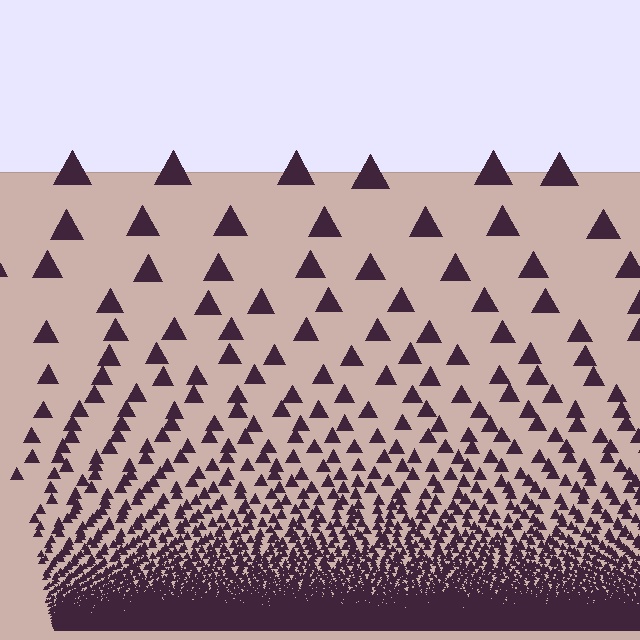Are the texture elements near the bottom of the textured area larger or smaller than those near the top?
Smaller. The gradient is inverted — elements near the bottom are smaller and denser.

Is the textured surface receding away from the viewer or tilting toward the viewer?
The surface appears to tilt toward the viewer. Texture elements get larger and sparser toward the top.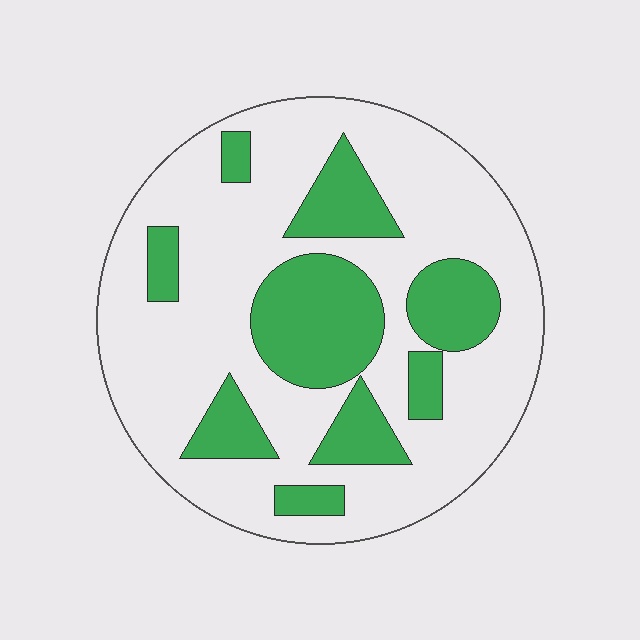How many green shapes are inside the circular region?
9.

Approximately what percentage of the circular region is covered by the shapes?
Approximately 30%.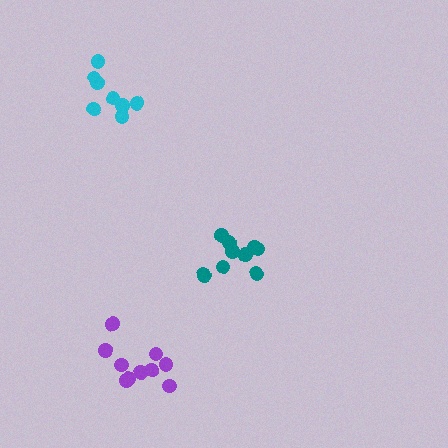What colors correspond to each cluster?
The clusters are colored: teal, cyan, purple.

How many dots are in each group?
Group 1: 11 dots, Group 2: 8 dots, Group 3: 10 dots (29 total).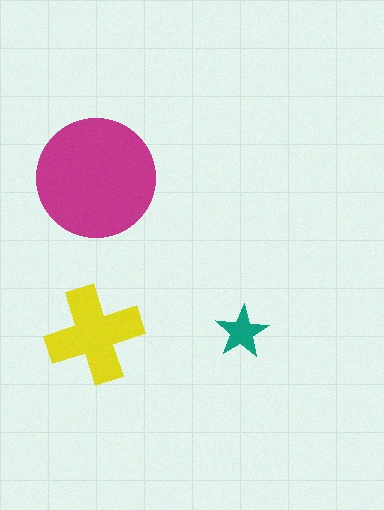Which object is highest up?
The magenta circle is topmost.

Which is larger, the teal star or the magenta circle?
The magenta circle.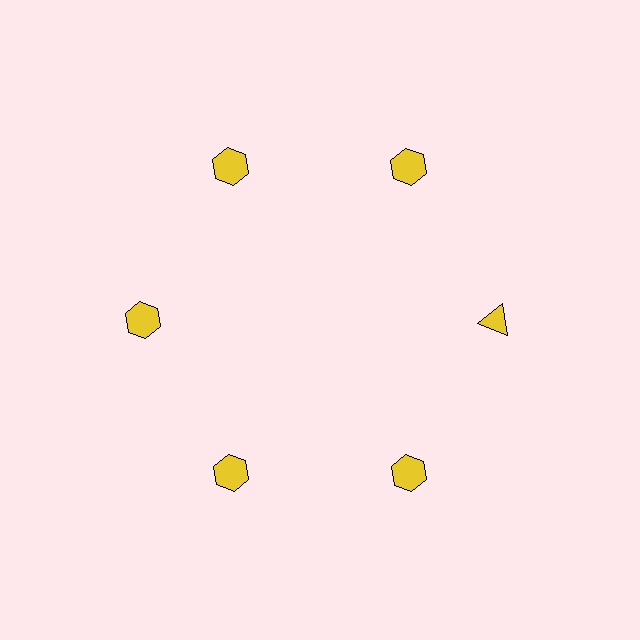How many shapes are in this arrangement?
There are 6 shapes arranged in a ring pattern.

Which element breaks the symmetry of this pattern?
The yellow triangle at roughly the 3 o'clock position breaks the symmetry. All other shapes are yellow hexagons.